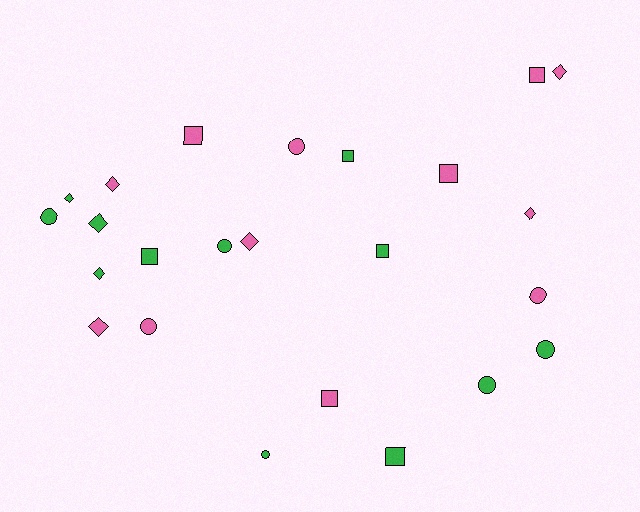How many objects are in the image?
There are 24 objects.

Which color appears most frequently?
Green, with 12 objects.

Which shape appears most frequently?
Square, with 8 objects.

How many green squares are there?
There are 4 green squares.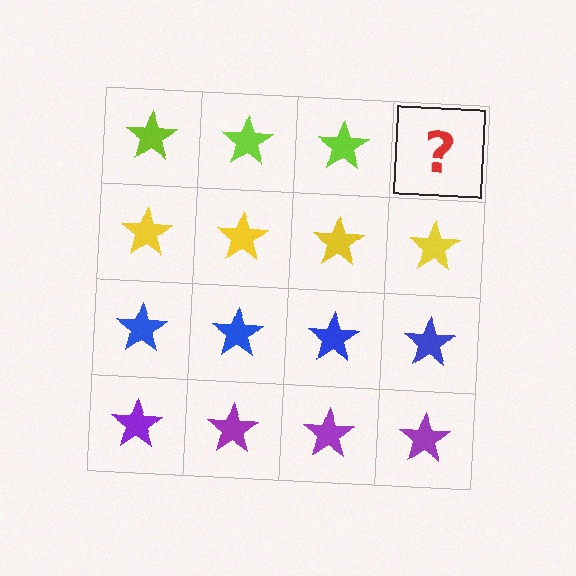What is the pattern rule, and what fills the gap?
The rule is that each row has a consistent color. The gap should be filled with a lime star.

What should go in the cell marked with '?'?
The missing cell should contain a lime star.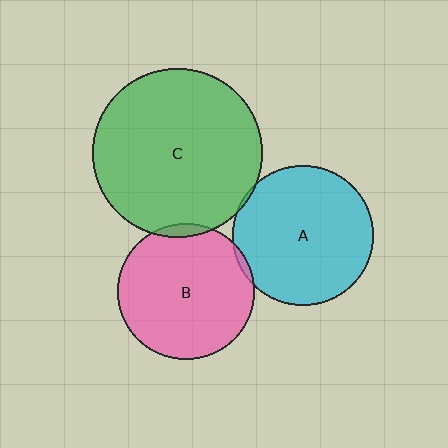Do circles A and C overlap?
Yes.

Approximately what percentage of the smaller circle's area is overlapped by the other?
Approximately 5%.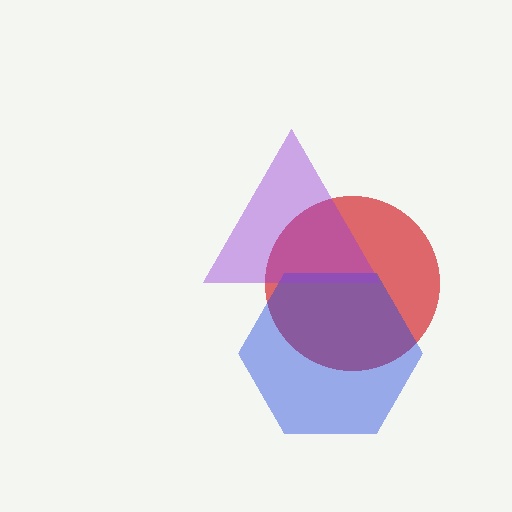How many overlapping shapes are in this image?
There are 3 overlapping shapes in the image.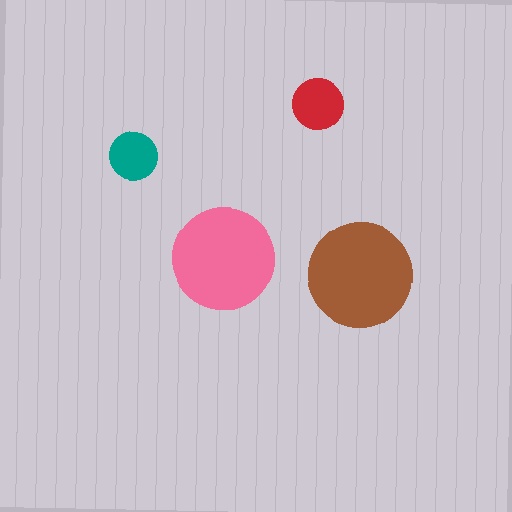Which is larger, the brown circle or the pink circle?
The brown one.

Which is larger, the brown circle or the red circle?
The brown one.